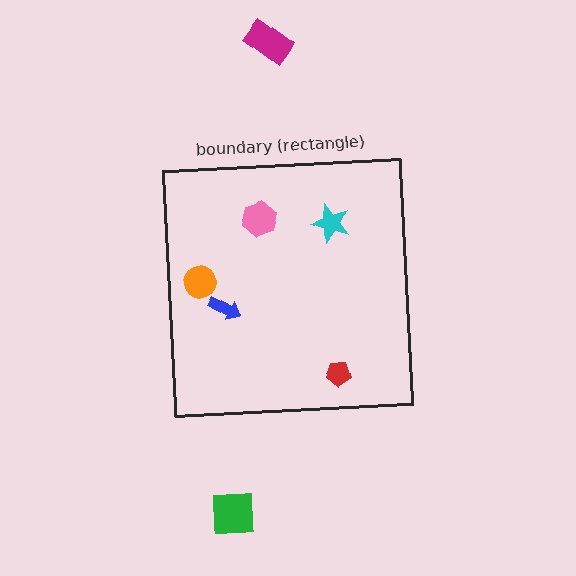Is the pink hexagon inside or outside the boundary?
Inside.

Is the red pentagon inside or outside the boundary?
Inside.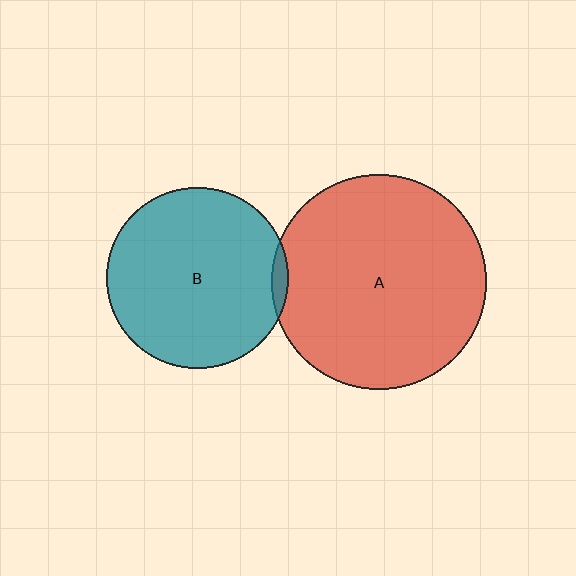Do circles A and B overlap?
Yes.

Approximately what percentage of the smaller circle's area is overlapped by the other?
Approximately 5%.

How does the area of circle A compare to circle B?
Approximately 1.4 times.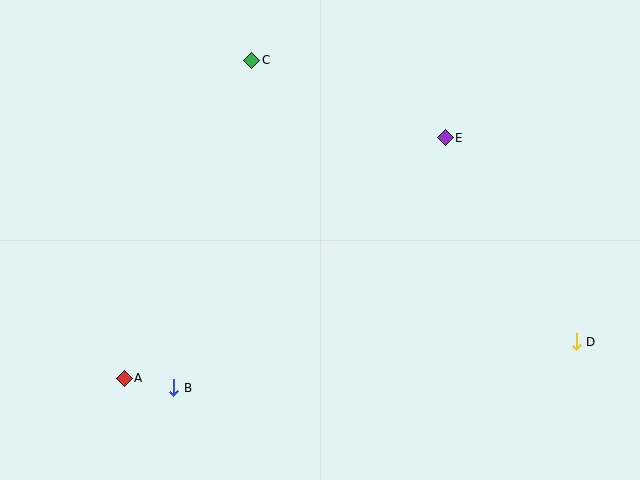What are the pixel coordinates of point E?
Point E is at (445, 138).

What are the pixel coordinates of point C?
Point C is at (252, 60).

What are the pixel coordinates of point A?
Point A is at (124, 378).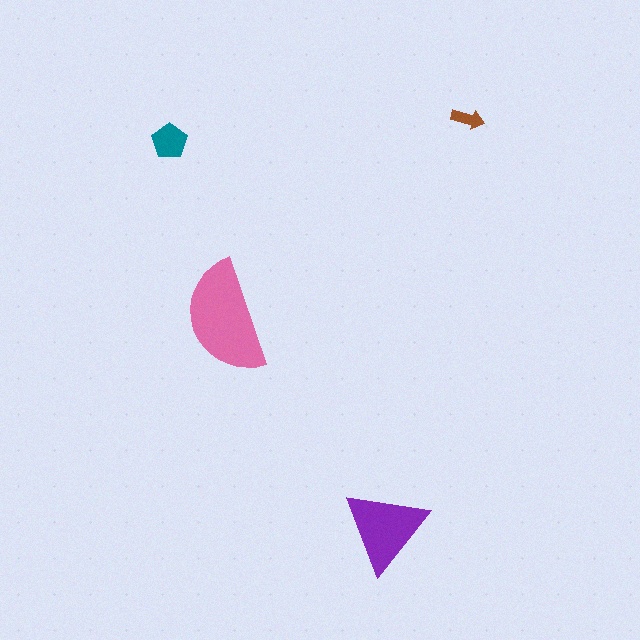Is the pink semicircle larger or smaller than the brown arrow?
Larger.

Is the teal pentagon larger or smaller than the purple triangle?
Smaller.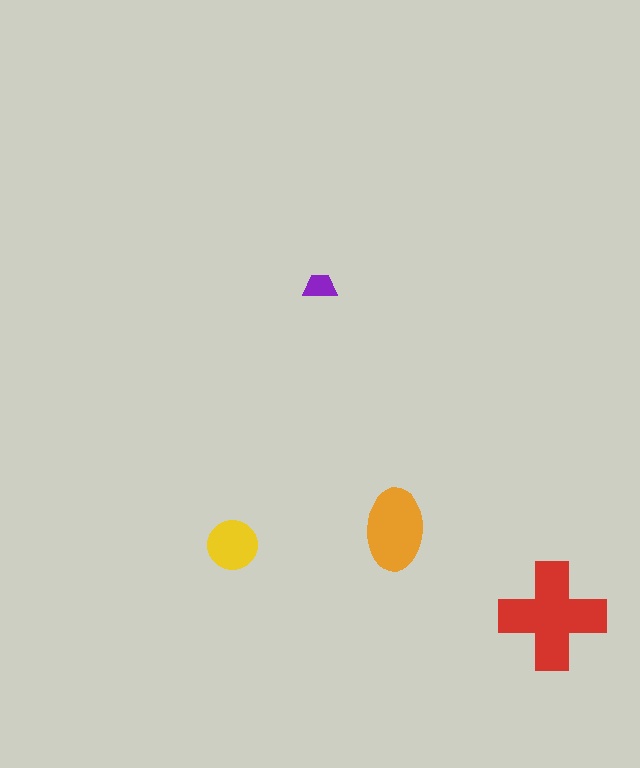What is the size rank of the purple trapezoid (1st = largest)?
4th.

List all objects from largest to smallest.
The red cross, the orange ellipse, the yellow circle, the purple trapezoid.